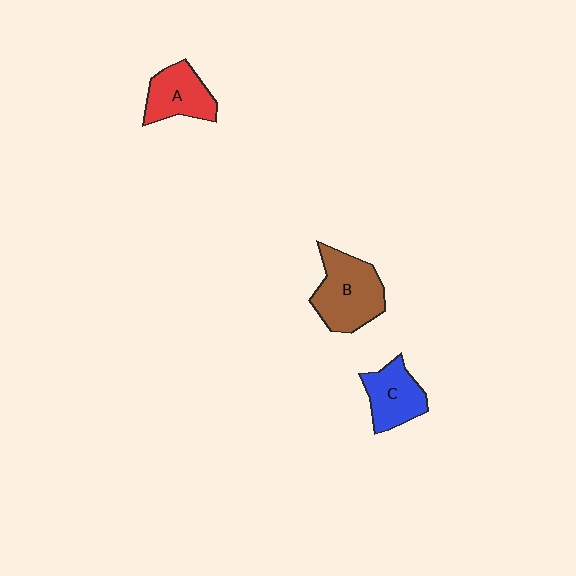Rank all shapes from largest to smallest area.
From largest to smallest: B (brown), A (red), C (blue).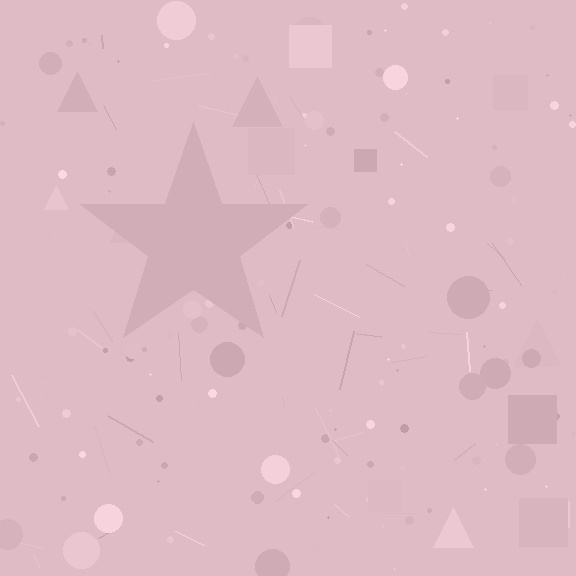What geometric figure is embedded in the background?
A star is embedded in the background.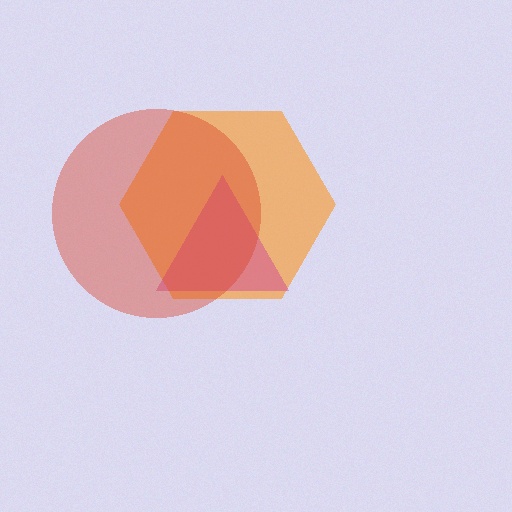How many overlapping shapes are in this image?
There are 3 overlapping shapes in the image.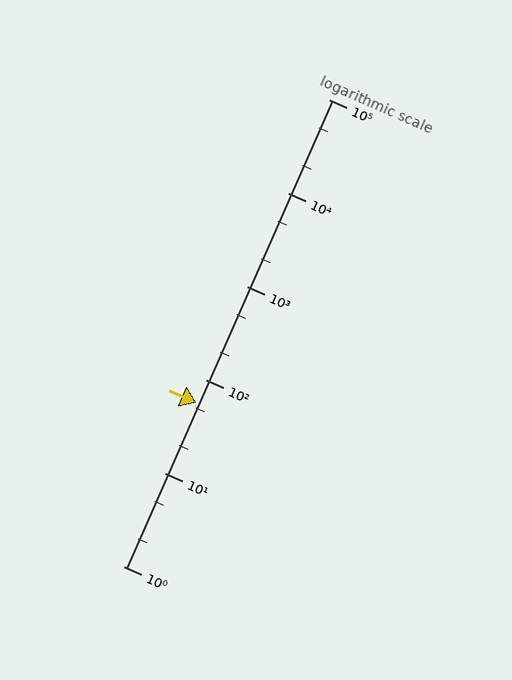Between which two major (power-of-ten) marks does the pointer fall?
The pointer is between 10 and 100.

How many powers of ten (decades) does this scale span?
The scale spans 5 decades, from 1 to 100000.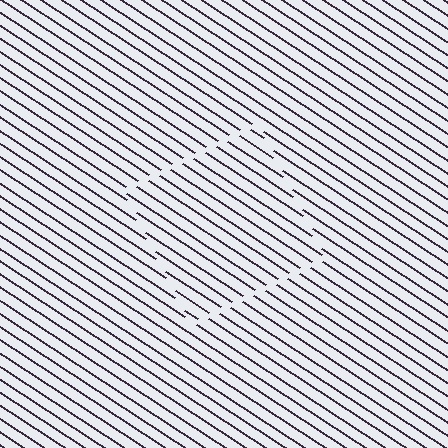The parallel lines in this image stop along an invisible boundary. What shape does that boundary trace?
An illusory square. The interior of the shape contains the same grating, shifted by half a period — the contour is defined by the phase discontinuity where line-ends from the inner and outer gratings abut.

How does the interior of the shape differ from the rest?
The interior of the shape contains the same grating, shifted by half a period — the contour is defined by the phase discontinuity where line-ends from the inner and outer gratings abut.